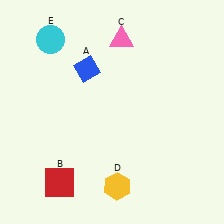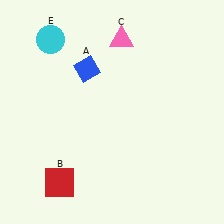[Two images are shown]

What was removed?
The yellow hexagon (D) was removed in Image 2.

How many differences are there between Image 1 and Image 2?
There is 1 difference between the two images.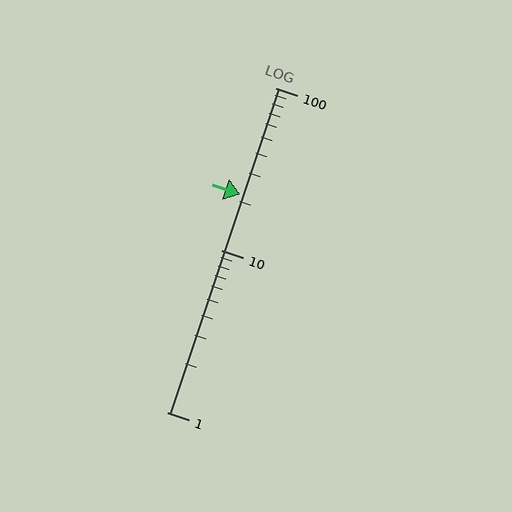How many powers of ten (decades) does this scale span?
The scale spans 2 decades, from 1 to 100.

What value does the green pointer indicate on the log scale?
The pointer indicates approximately 22.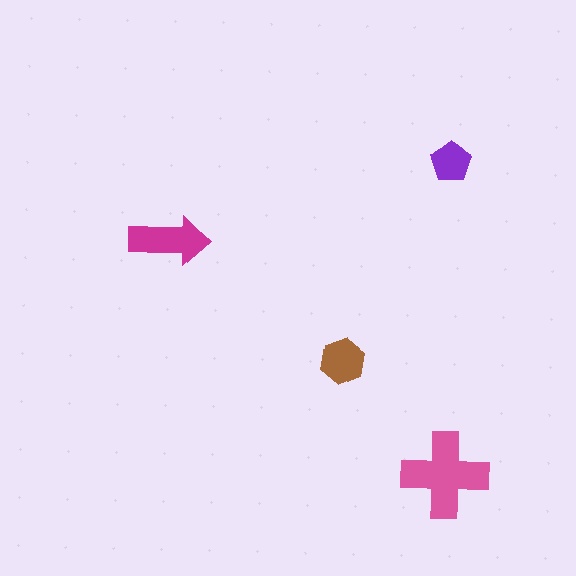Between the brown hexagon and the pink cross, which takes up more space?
The pink cross.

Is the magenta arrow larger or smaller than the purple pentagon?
Larger.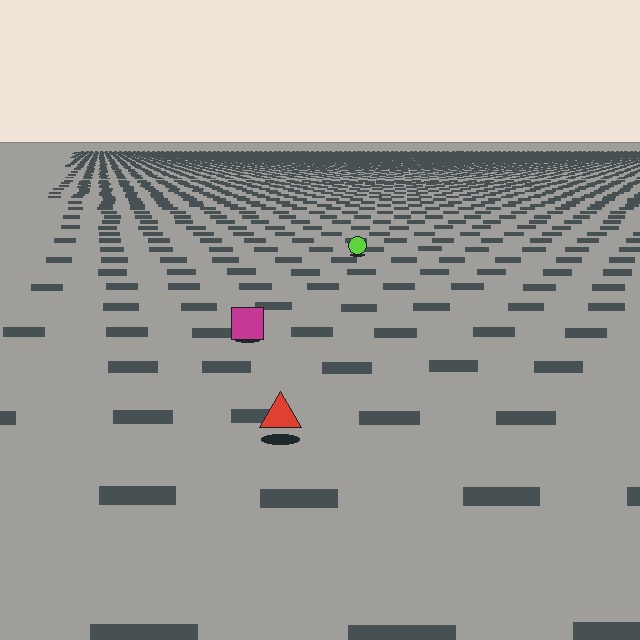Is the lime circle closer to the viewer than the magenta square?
No. The magenta square is closer — you can tell from the texture gradient: the ground texture is coarser near it.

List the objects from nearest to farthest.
From nearest to farthest: the red triangle, the magenta square, the lime circle.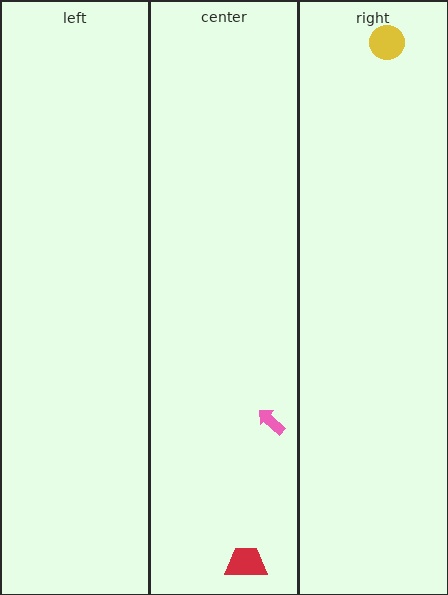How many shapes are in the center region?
2.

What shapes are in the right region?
The yellow circle.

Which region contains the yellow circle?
The right region.